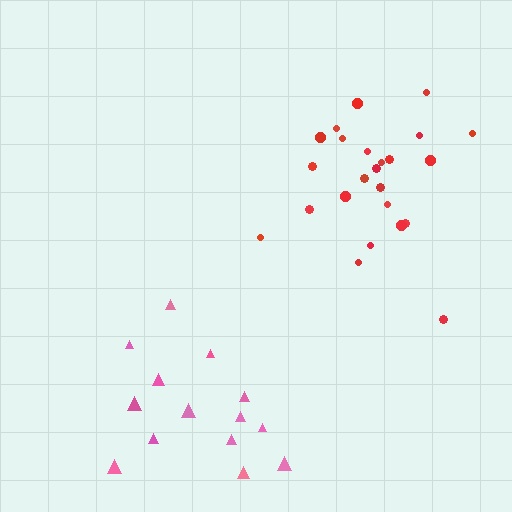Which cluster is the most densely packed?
Red.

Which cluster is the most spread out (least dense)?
Pink.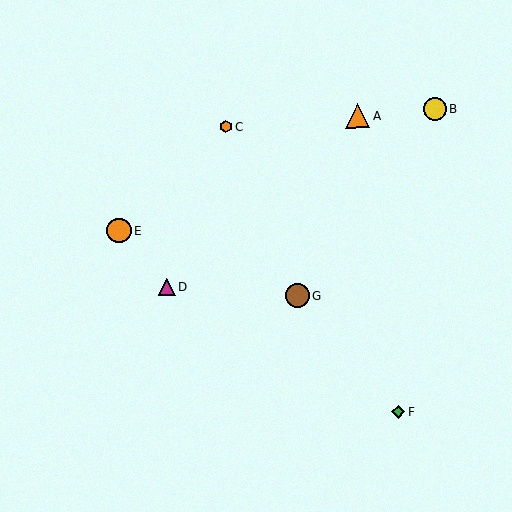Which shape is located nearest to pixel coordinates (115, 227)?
The orange circle (labeled E) at (119, 230) is nearest to that location.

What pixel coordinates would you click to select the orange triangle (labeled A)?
Click at (358, 116) to select the orange triangle A.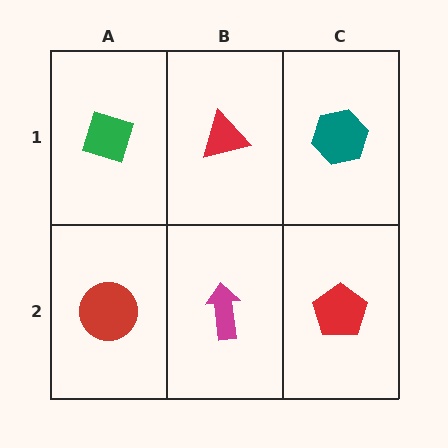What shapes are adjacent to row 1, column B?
A magenta arrow (row 2, column B), a green diamond (row 1, column A), a teal hexagon (row 1, column C).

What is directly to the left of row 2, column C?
A magenta arrow.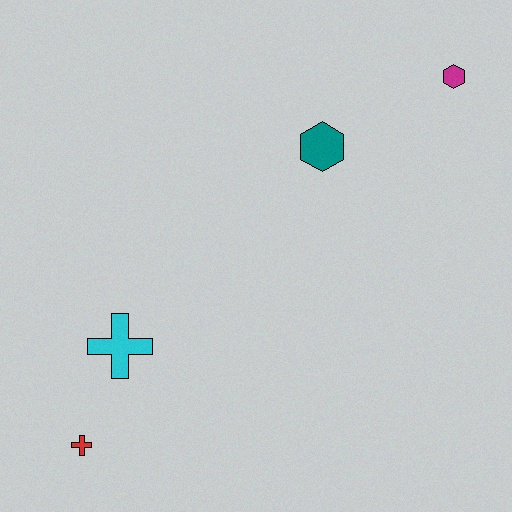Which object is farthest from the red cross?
The magenta hexagon is farthest from the red cross.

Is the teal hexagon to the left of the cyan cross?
No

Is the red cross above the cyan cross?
No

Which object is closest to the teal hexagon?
The magenta hexagon is closest to the teal hexagon.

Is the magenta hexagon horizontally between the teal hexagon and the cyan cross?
No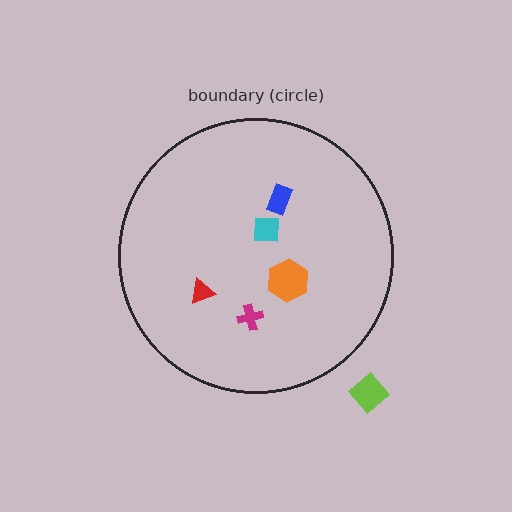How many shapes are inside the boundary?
5 inside, 1 outside.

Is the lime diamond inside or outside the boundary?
Outside.